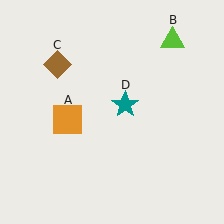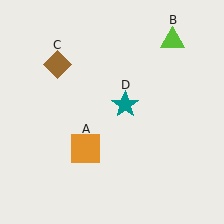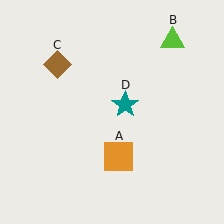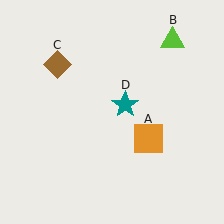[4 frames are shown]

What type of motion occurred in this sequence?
The orange square (object A) rotated counterclockwise around the center of the scene.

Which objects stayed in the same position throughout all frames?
Lime triangle (object B) and brown diamond (object C) and teal star (object D) remained stationary.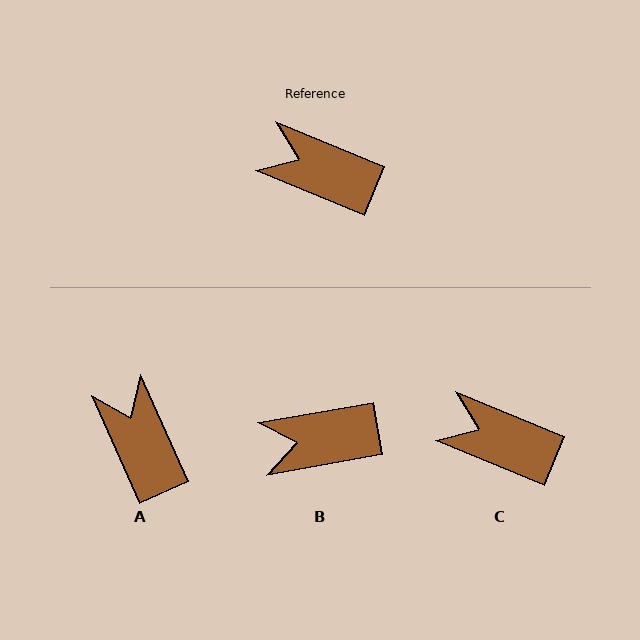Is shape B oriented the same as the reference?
No, it is off by about 32 degrees.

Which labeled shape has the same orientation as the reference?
C.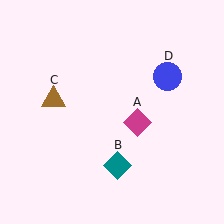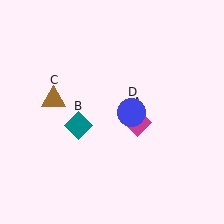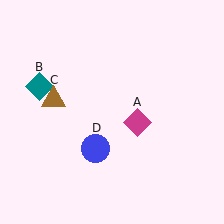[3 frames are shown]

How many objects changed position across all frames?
2 objects changed position: teal diamond (object B), blue circle (object D).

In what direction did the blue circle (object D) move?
The blue circle (object D) moved down and to the left.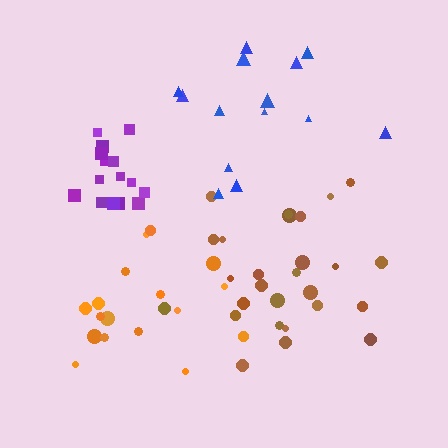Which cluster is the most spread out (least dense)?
Blue.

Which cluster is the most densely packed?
Purple.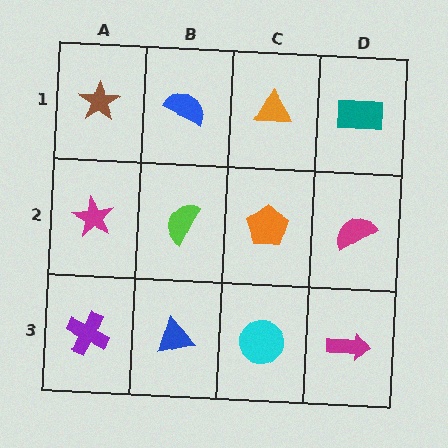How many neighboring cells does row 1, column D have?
2.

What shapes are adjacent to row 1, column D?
A magenta semicircle (row 2, column D), an orange triangle (row 1, column C).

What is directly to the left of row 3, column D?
A cyan circle.